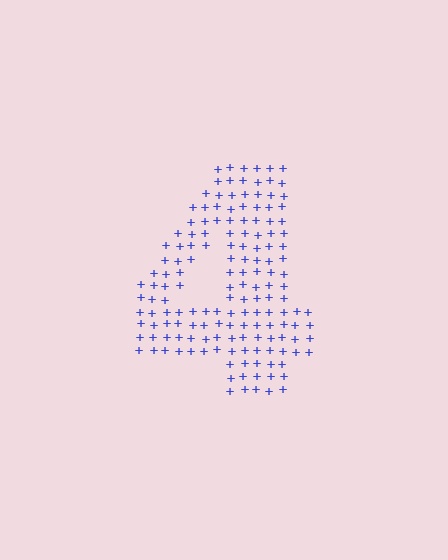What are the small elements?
The small elements are plus signs.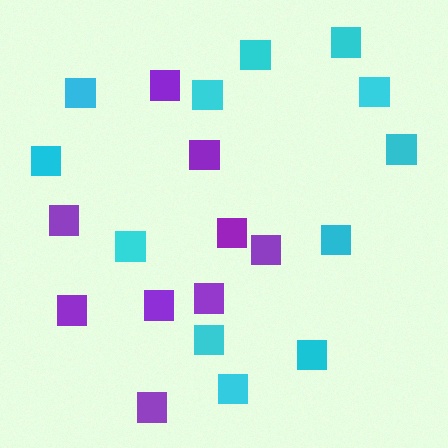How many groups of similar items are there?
There are 2 groups: one group of purple squares (9) and one group of cyan squares (12).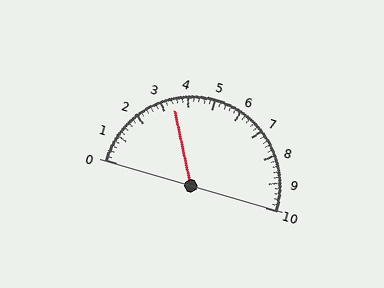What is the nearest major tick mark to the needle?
The nearest major tick mark is 3.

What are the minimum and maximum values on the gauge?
The gauge ranges from 0 to 10.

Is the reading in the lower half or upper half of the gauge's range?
The reading is in the lower half of the range (0 to 10).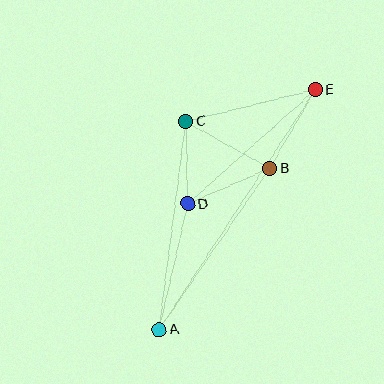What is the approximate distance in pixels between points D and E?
The distance between D and E is approximately 171 pixels.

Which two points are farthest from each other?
Points A and E are farthest from each other.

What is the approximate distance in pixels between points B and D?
The distance between B and D is approximately 89 pixels.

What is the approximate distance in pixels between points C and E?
The distance between C and E is approximately 133 pixels.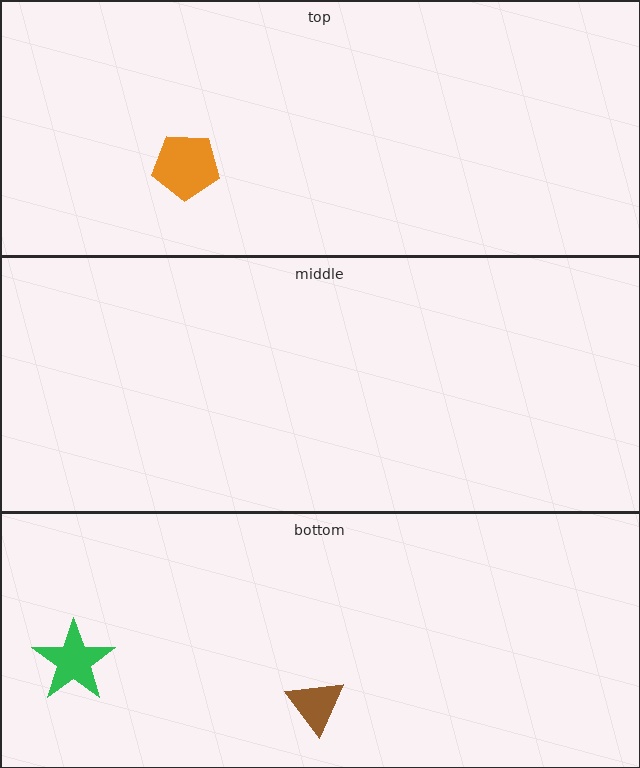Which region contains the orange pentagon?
The top region.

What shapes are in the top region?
The orange pentagon.